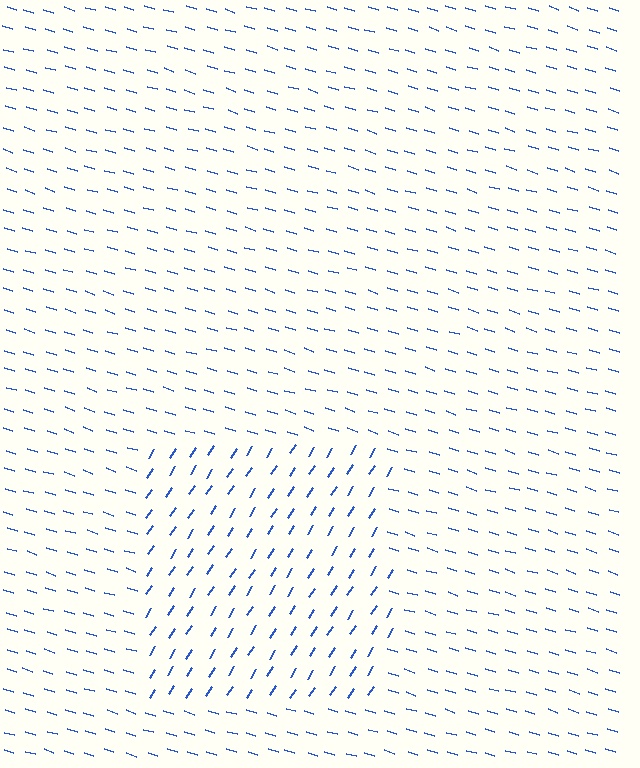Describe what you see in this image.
The image is filled with small blue line segments. A rectangle region in the image has lines oriented differently from the surrounding lines, creating a visible texture boundary.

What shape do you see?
I see a rectangle.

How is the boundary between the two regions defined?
The boundary is defined purely by a change in line orientation (approximately 74 degrees difference). All lines are the same color and thickness.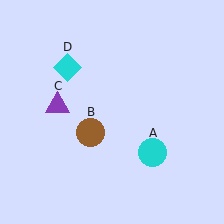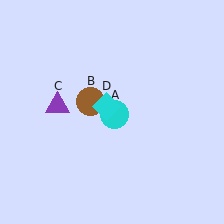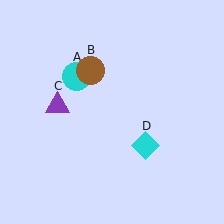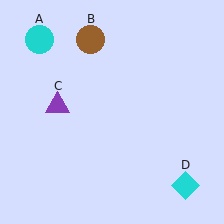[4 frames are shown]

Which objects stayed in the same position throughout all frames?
Purple triangle (object C) remained stationary.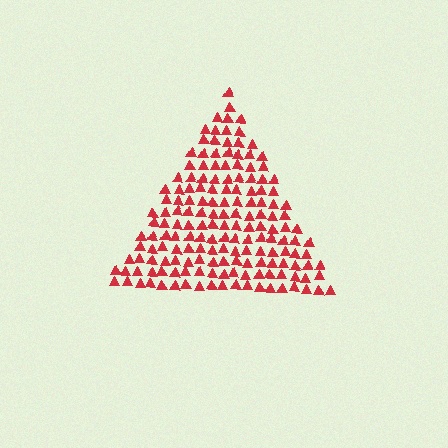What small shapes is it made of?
It is made of small triangles.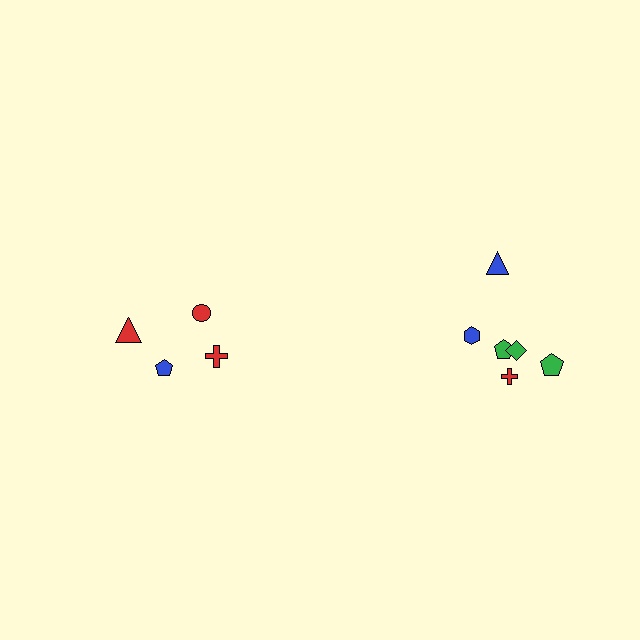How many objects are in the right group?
There are 6 objects.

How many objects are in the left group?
There are 4 objects.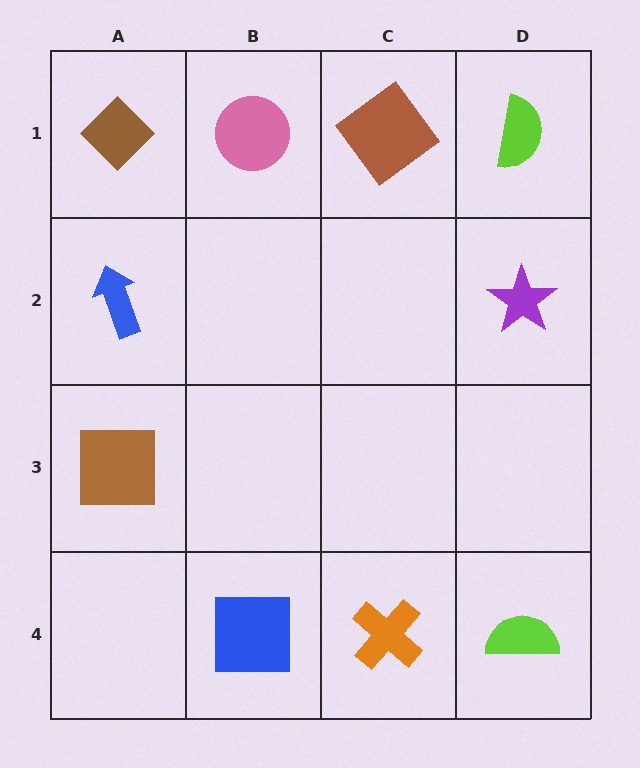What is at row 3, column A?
A brown square.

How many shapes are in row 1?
4 shapes.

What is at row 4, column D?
A lime semicircle.